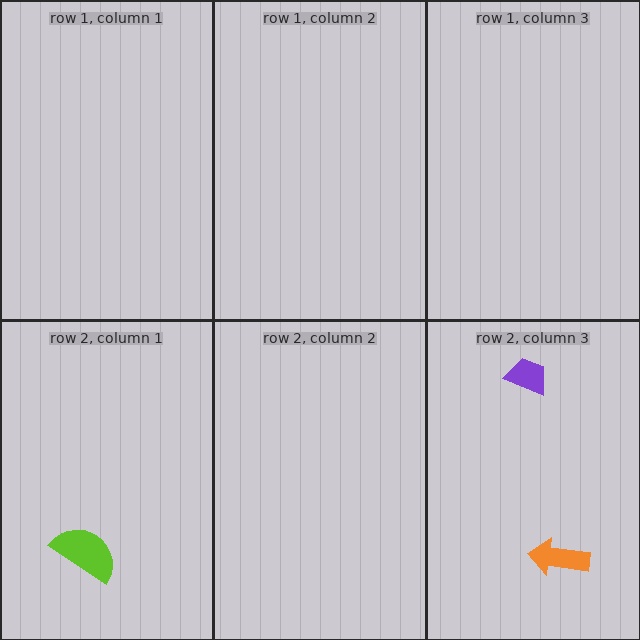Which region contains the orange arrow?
The row 2, column 3 region.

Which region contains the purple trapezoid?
The row 2, column 3 region.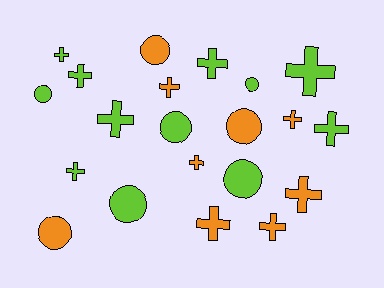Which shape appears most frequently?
Cross, with 13 objects.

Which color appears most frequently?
Lime, with 12 objects.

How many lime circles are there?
There are 5 lime circles.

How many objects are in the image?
There are 21 objects.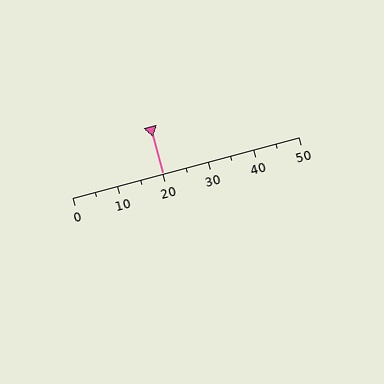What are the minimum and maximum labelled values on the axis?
The axis runs from 0 to 50.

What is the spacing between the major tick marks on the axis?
The major ticks are spaced 10 apart.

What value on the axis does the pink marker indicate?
The marker indicates approximately 20.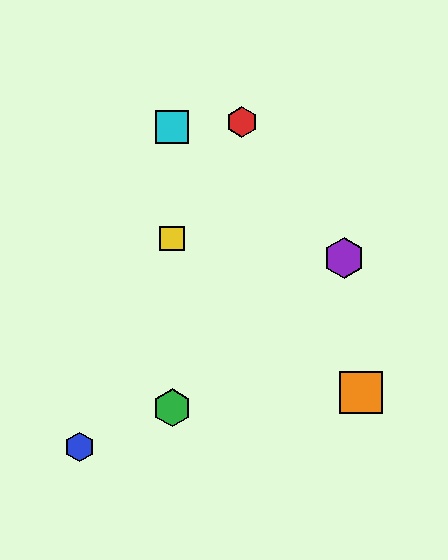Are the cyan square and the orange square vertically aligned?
No, the cyan square is at x≈172 and the orange square is at x≈361.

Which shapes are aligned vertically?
The green hexagon, the yellow square, the cyan square are aligned vertically.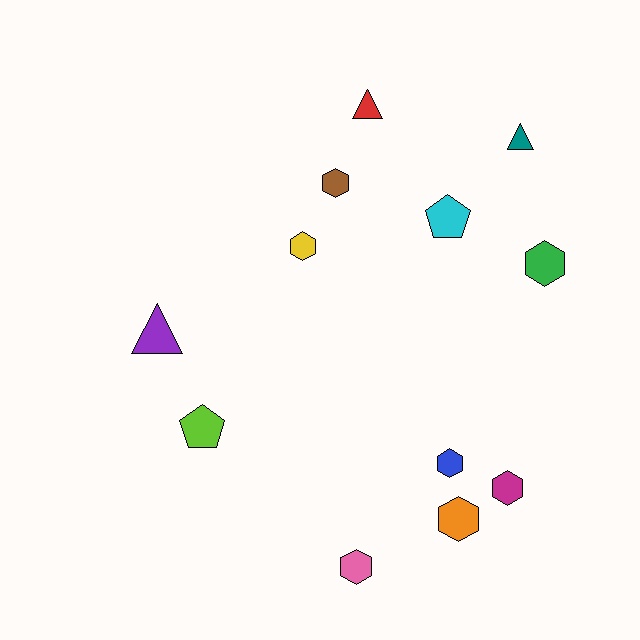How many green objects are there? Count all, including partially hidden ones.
There is 1 green object.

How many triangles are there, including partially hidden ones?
There are 3 triangles.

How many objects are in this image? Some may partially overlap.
There are 12 objects.